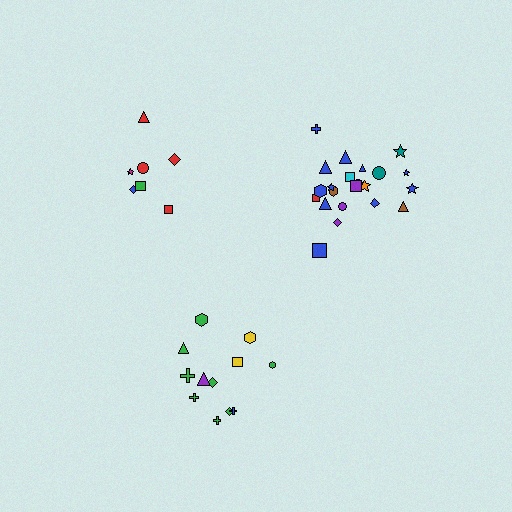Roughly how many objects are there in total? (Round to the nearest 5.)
Roughly 40 objects in total.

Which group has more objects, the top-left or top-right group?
The top-right group.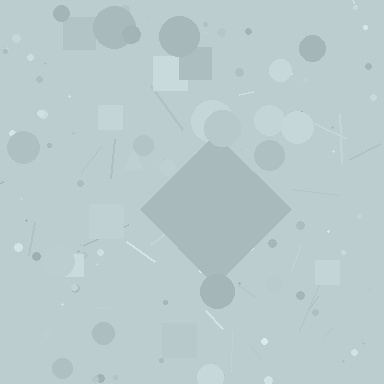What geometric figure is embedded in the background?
A diamond is embedded in the background.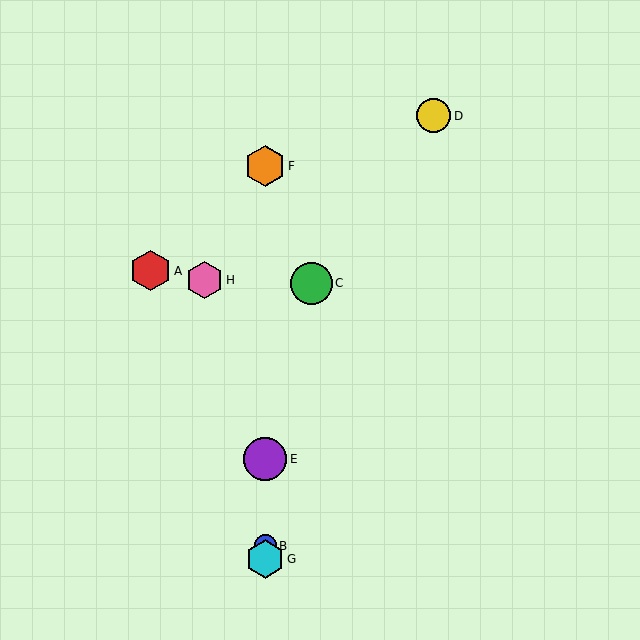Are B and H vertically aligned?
No, B is at x≈265 and H is at x≈205.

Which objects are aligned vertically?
Objects B, E, F, G are aligned vertically.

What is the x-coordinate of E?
Object E is at x≈265.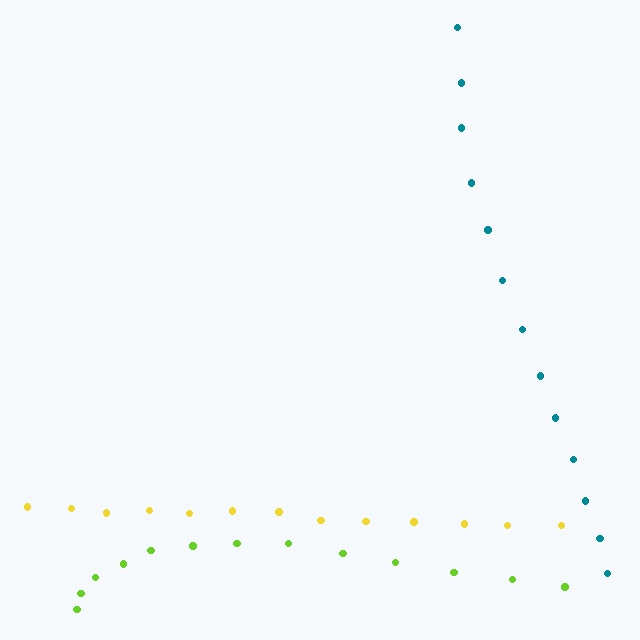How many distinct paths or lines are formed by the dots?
There are 3 distinct paths.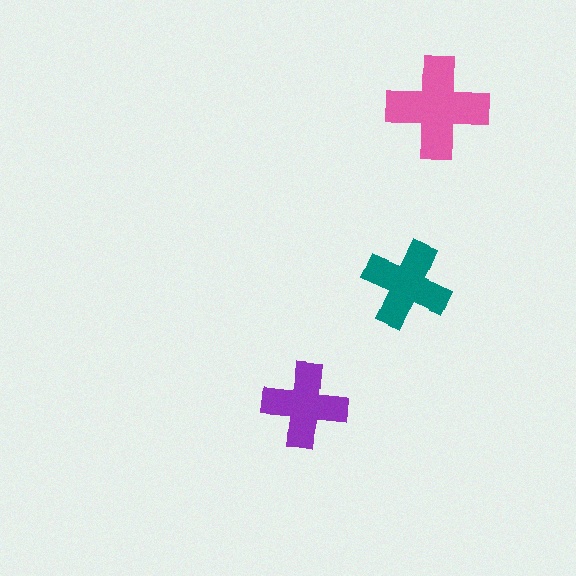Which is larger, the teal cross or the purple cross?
The teal one.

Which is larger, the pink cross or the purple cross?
The pink one.